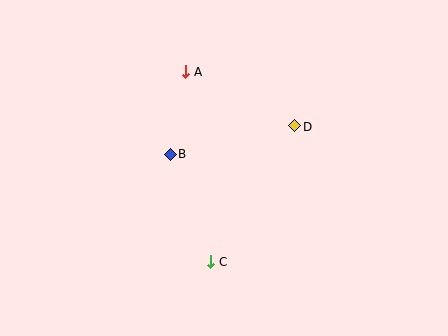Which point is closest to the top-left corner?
Point A is closest to the top-left corner.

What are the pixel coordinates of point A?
Point A is at (186, 72).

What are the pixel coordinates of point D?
Point D is at (295, 126).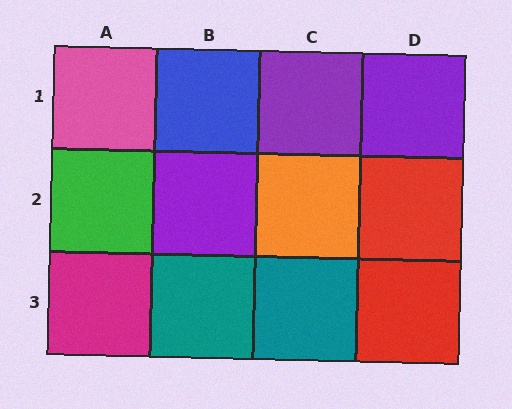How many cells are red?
2 cells are red.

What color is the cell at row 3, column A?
Magenta.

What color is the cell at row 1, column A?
Pink.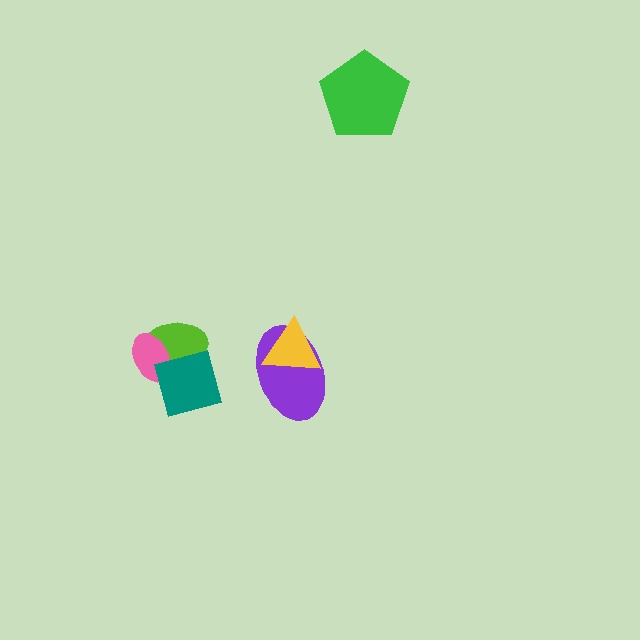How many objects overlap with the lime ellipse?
2 objects overlap with the lime ellipse.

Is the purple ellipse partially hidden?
Yes, it is partially covered by another shape.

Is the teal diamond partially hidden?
No, no other shape covers it.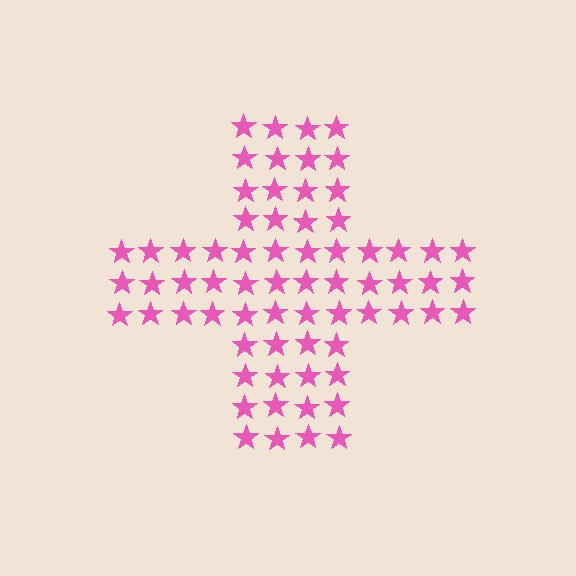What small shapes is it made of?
It is made of small stars.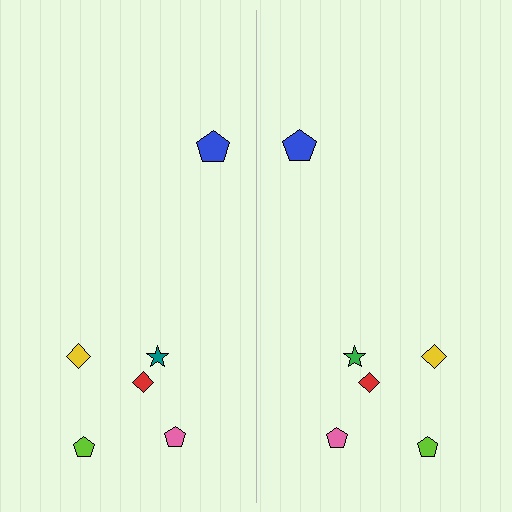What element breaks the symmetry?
The green star on the right side breaks the symmetry — its mirror counterpart is teal.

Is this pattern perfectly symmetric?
No, the pattern is not perfectly symmetric. The green star on the right side breaks the symmetry — its mirror counterpart is teal.